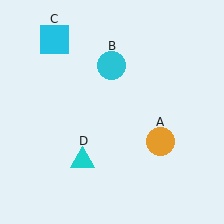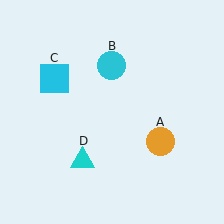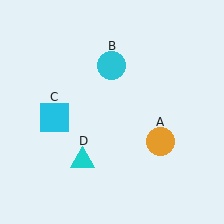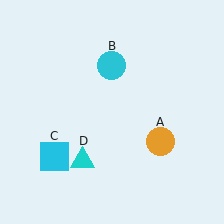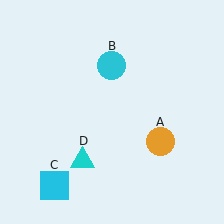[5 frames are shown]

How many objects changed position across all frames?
1 object changed position: cyan square (object C).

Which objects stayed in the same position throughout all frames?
Orange circle (object A) and cyan circle (object B) and cyan triangle (object D) remained stationary.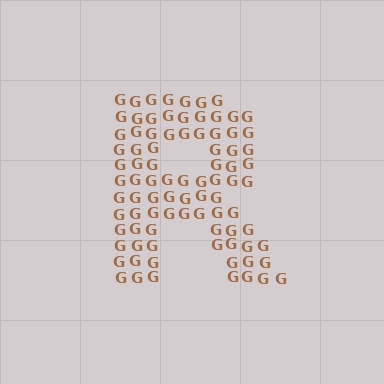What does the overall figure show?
The overall figure shows the letter R.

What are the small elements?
The small elements are letter G's.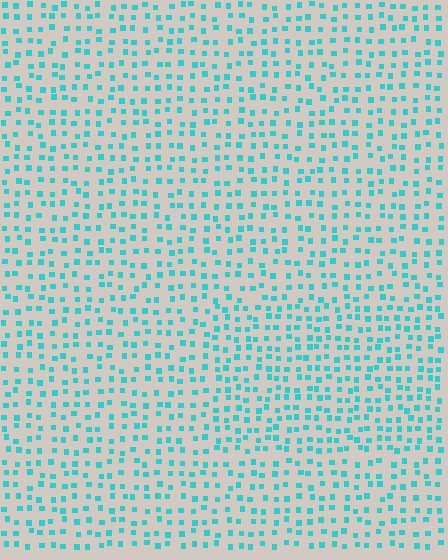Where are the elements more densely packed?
The elements are more densely packed inside the rectangle boundary.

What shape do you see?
I see a rectangle.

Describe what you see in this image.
The image contains small cyan elements arranged at two different densities. A rectangle-shaped region is visible where the elements are more densely packed than the surrounding area.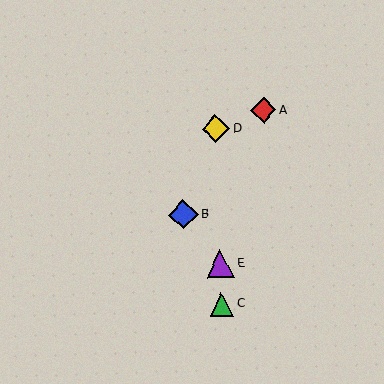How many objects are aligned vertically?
3 objects (C, D, E) are aligned vertically.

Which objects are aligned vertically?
Objects C, D, E are aligned vertically.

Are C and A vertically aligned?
No, C is at x≈222 and A is at x≈263.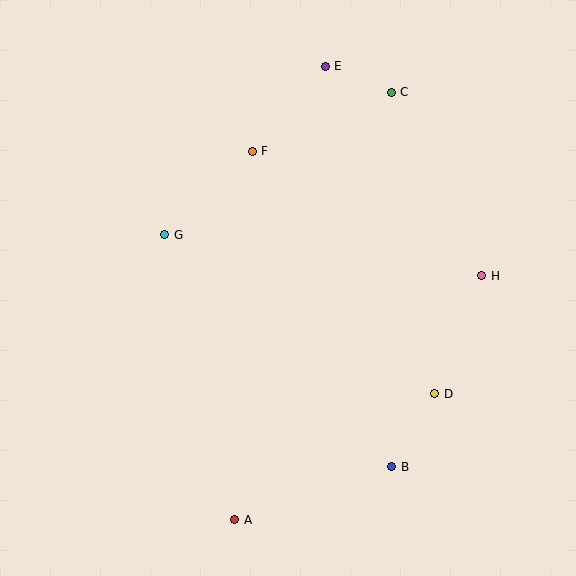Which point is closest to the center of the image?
Point G at (165, 235) is closest to the center.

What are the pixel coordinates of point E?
Point E is at (325, 66).